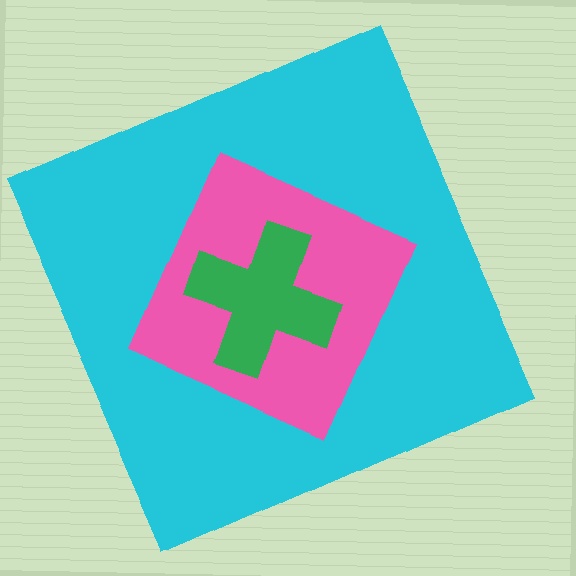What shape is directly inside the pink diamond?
The green cross.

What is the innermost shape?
The green cross.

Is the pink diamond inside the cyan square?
Yes.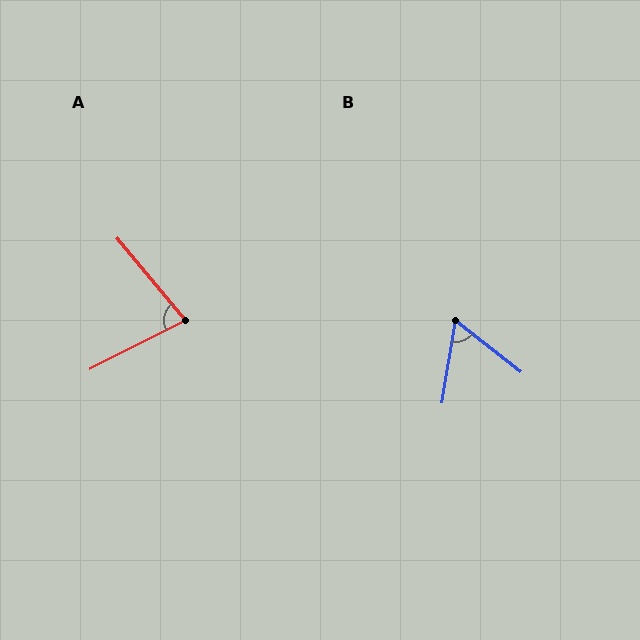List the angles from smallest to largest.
B (61°), A (78°).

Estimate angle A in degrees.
Approximately 78 degrees.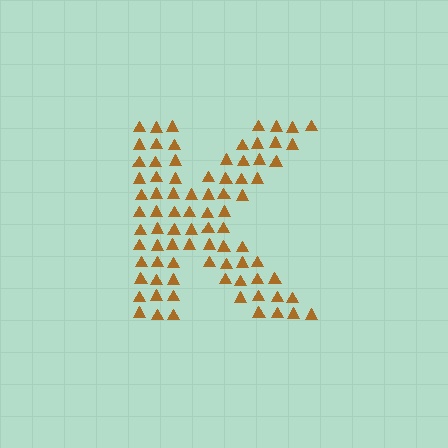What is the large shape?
The large shape is the letter K.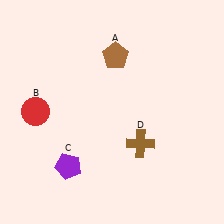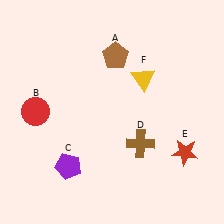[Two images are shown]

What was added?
A red star (E), a yellow triangle (F) were added in Image 2.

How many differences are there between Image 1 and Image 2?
There are 2 differences between the two images.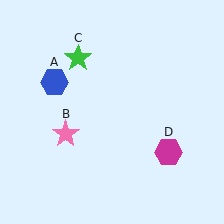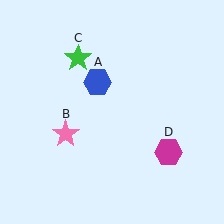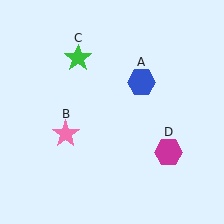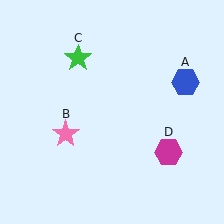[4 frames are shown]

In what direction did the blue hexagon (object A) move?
The blue hexagon (object A) moved right.